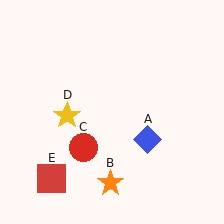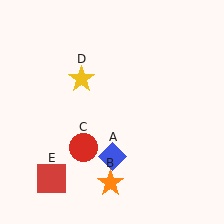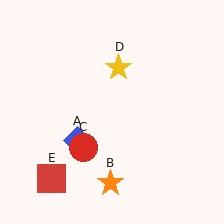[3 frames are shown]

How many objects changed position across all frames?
2 objects changed position: blue diamond (object A), yellow star (object D).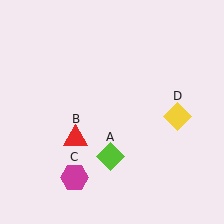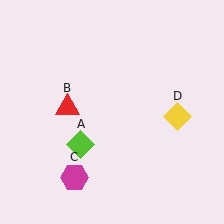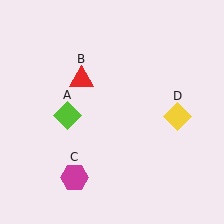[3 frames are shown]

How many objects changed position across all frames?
2 objects changed position: lime diamond (object A), red triangle (object B).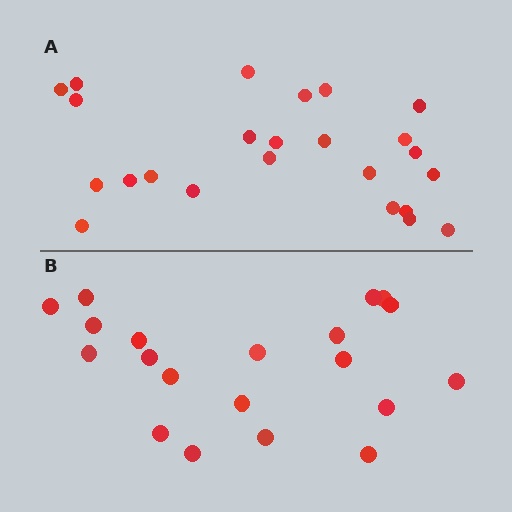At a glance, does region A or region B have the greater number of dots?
Region A (the top region) has more dots.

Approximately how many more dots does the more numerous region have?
Region A has about 4 more dots than region B.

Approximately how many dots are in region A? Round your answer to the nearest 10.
About 20 dots. (The exact count is 24, which rounds to 20.)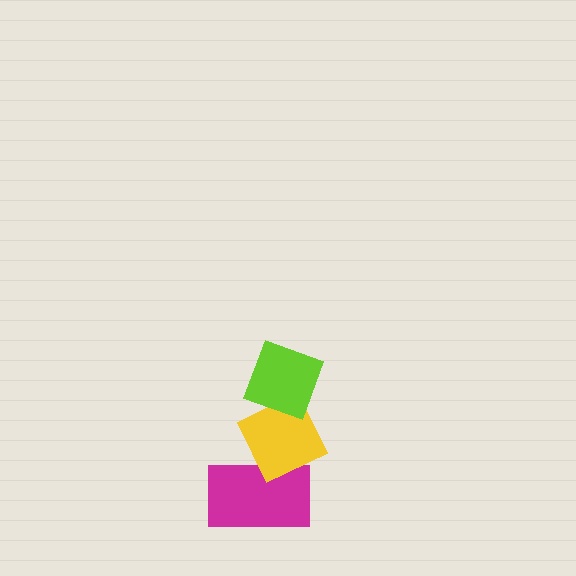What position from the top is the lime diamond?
The lime diamond is 1st from the top.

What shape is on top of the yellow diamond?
The lime diamond is on top of the yellow diamond.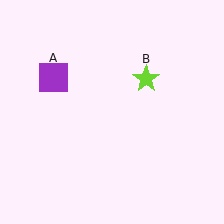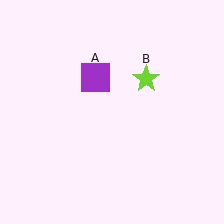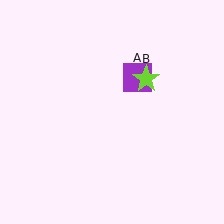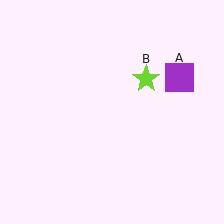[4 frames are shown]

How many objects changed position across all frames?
1 object changed position: purple square (object A).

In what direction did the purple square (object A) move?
The purple square (object A) moved right.